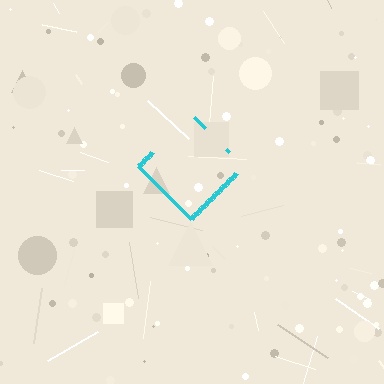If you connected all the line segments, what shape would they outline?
They would outline a diamond.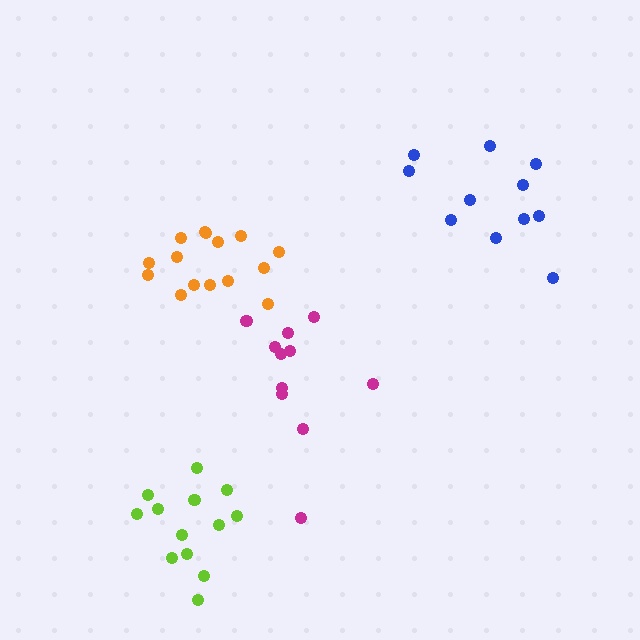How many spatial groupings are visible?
There are 4 spatial groupings.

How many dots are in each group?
Group 1: 11 dots, Group 2: 11 dots, Group 3: 15 dots, Group 4: 13 dots (50 total).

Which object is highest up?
The blue cluster is topmost.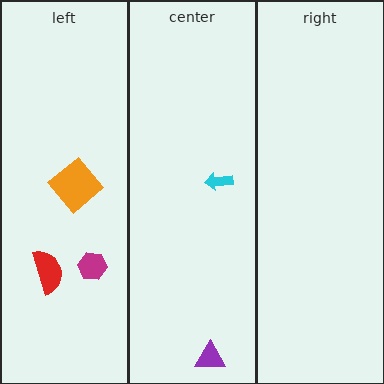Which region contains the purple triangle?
The center region.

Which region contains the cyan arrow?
The center region.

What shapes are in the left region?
The orange diamond, the magenta hexagon, the red semicircle.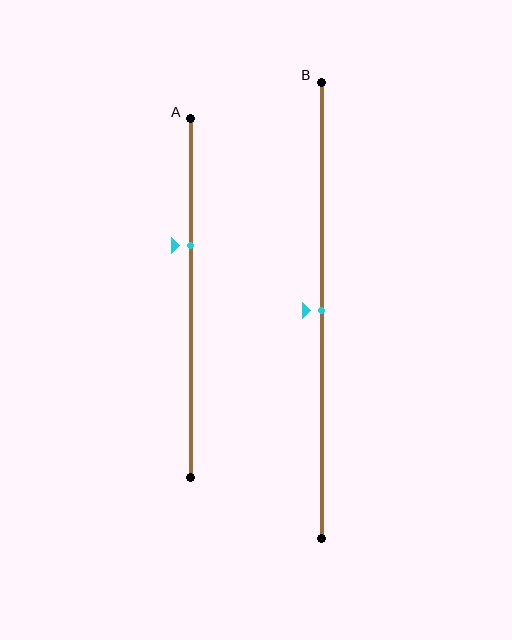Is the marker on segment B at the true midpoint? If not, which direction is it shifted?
Yes, the marker on segment B is at the true midpoint.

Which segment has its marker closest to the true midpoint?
Segment B has its marker closest to the true midpoint.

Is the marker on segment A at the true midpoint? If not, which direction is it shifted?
No, the marker on segment A is shifted upward by about 15% of the segment length.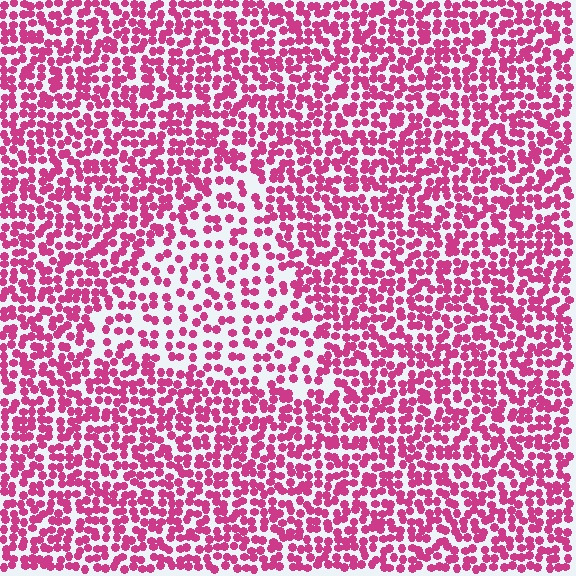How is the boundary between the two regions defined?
The boundary is defined by a change in element density (approximately 1.8x ratio). All elements are the same color, size, and shape.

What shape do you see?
I see a triangle.